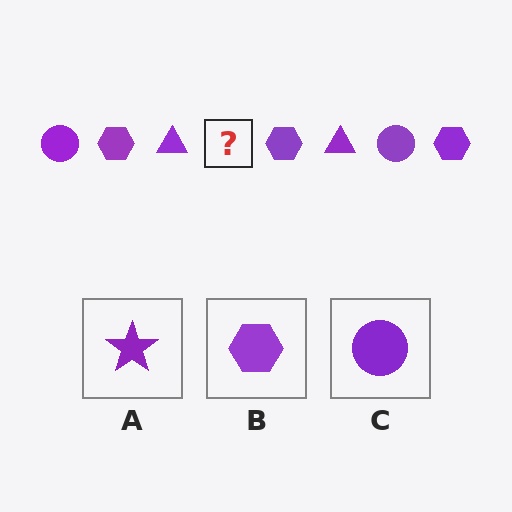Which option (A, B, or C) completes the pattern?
C.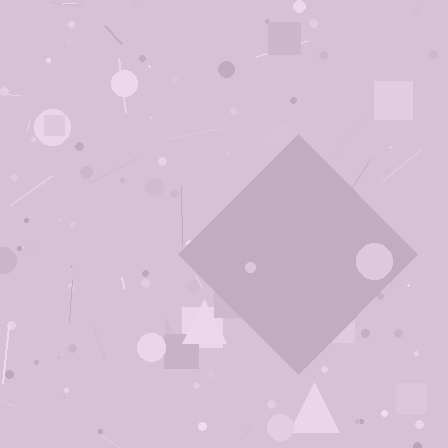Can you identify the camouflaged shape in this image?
The camouflaged shape is a diamond.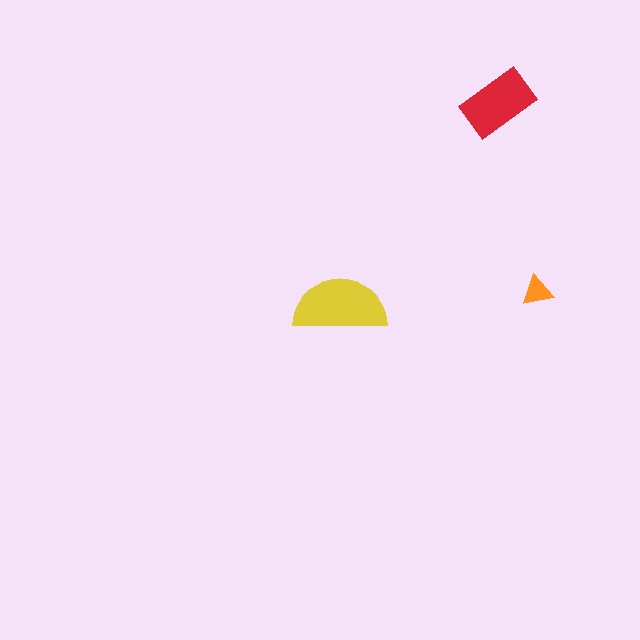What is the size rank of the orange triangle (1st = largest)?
3rd.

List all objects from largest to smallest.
The yellow semicircle, the red rectangle, the orange triangle.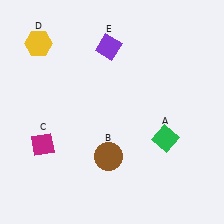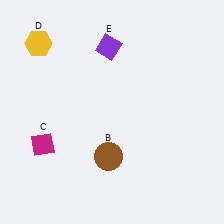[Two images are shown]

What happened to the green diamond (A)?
The green diamond (A) was removed in Image 2. It was in the bottom-right area of Image 1.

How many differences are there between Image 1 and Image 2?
There is 1 difference between the two images.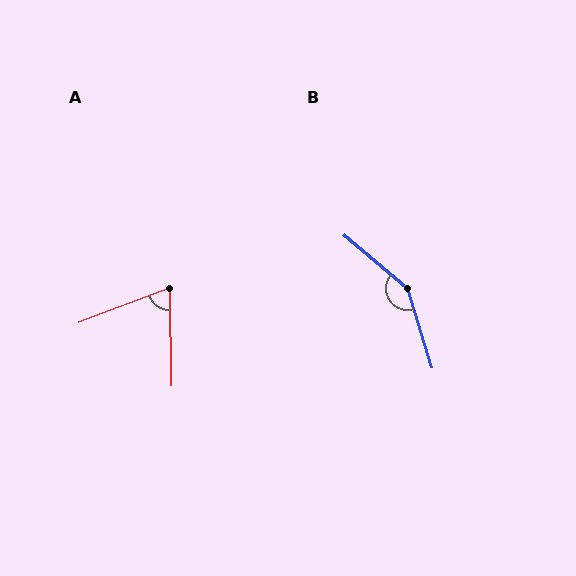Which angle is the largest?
B, at approximately 147 degrees.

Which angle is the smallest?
A, at approximately 70 degrees.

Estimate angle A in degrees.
Approximately 70 degrees.